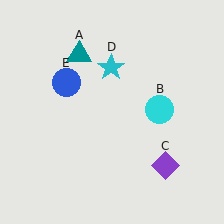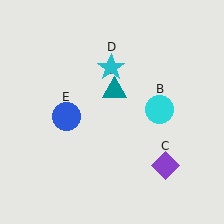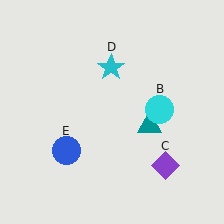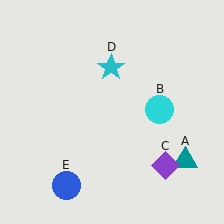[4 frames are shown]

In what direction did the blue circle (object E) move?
The blue circle (object E) moved down.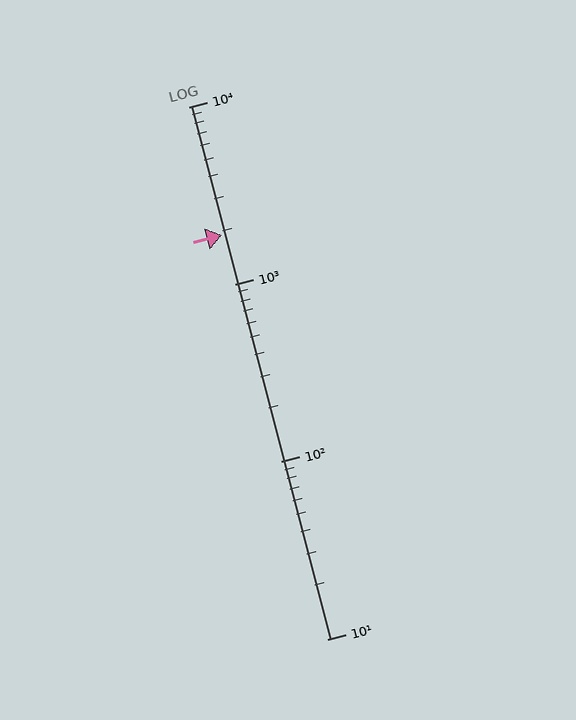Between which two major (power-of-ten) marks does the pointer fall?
The pointer is between 1000 and 10000.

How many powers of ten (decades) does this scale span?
The scale spans 3 decades, from 10 to 10000.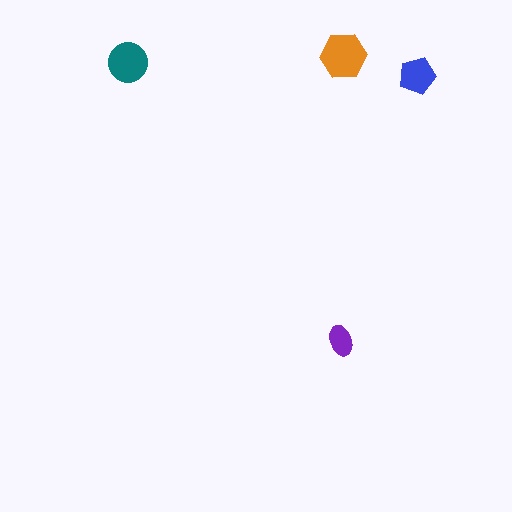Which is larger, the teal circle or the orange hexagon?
The orange hexagon.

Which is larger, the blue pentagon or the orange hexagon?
The orange hexagon.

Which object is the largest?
The orange hexagon.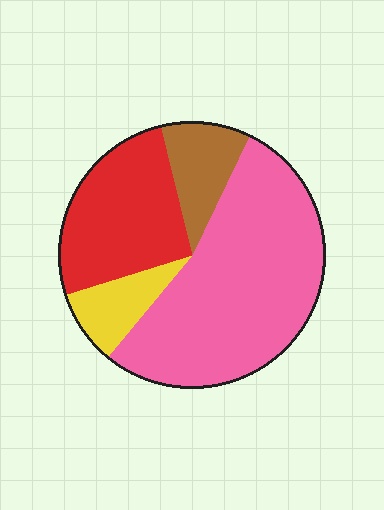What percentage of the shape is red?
Red takes up about one quarter (1/4) of the shape.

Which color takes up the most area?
Pink, at roughly 55%.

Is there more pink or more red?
Pink.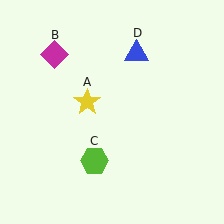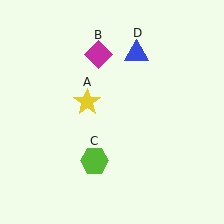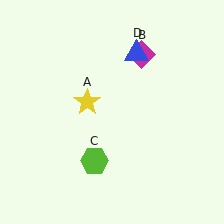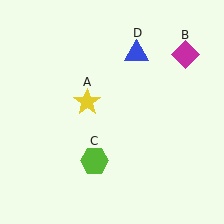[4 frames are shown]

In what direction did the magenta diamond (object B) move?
The magenta diamond (object B) moved right.